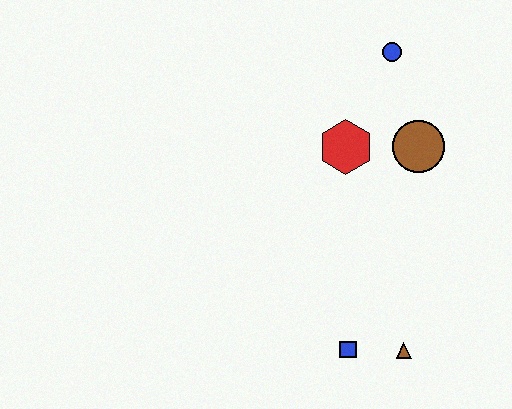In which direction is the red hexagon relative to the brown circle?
The red hexagon is to the left of the brown circle.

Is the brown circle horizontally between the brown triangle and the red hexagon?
No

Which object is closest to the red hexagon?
The brown circle is closest to the red hexagon.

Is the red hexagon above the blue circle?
No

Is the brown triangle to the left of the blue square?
No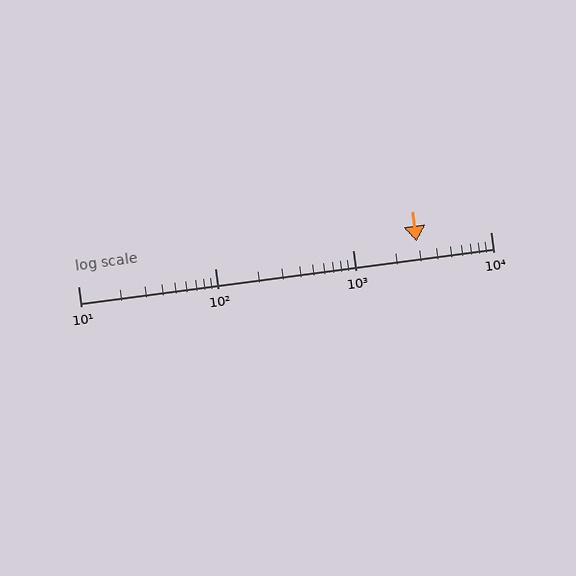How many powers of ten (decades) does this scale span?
The scale spans 3 decades, from 10 to 10000.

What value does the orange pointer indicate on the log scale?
The pointer indicates approximately 2900.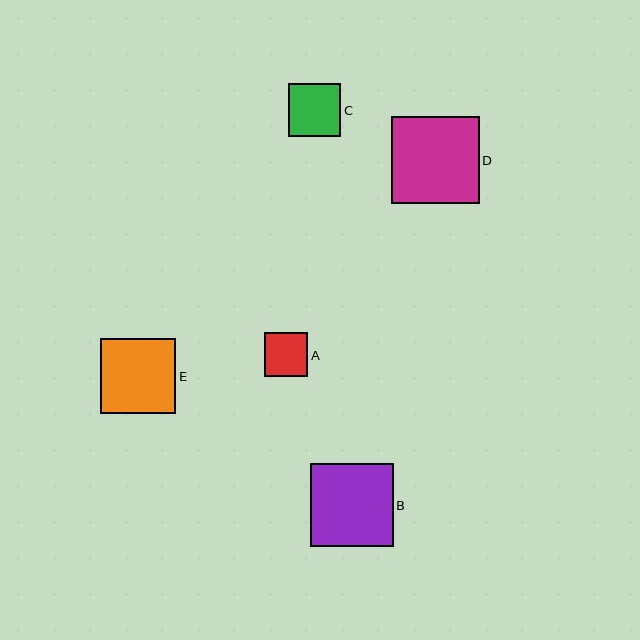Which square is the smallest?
Square A is the smallest with a size of approximately 44 pixels.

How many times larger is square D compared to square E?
Square D is approximately 1.2 times the size of square E.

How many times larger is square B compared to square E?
Square B is approximately 1.1 times the size of square E.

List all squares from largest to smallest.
From largest to smallest: D, B, E, C, A.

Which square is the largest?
Square D is the largest with a size of approximately 87 pixels.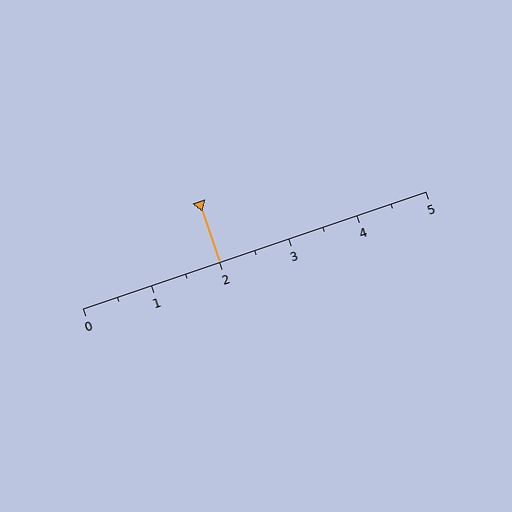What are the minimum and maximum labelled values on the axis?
The axis runs from 0 to 5.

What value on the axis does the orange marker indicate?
The marker indicates approximately 2.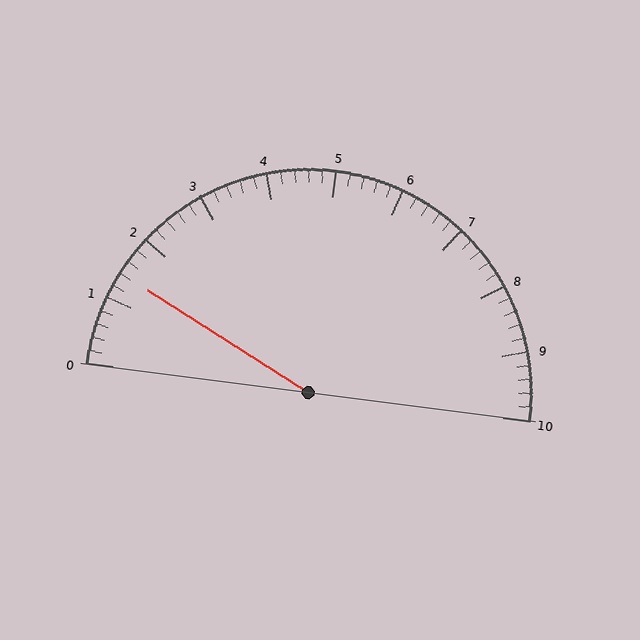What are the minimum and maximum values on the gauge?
The gauge ranges from 0 to 10.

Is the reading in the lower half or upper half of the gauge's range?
The reading is in the lower half of the range (0 to 10).